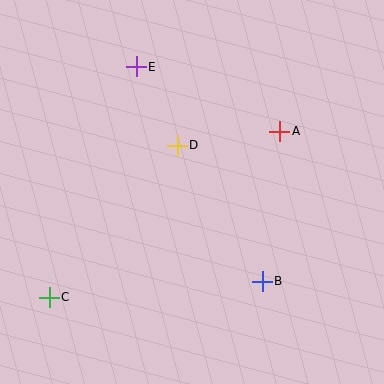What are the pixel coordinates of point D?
Point D is at (177, 145).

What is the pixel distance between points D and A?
The distance between D and A is 103 pixels.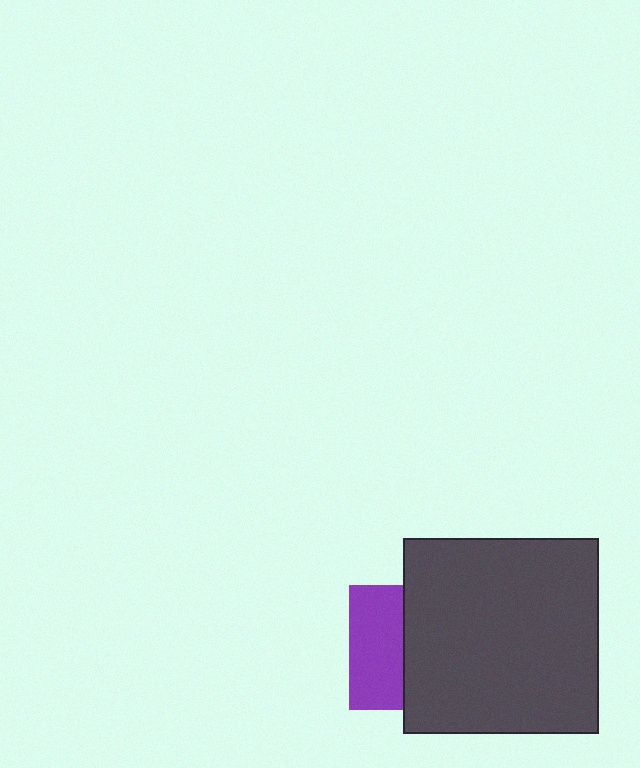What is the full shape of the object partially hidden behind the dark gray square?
The partially hidden object is a purple square.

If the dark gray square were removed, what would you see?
You would see the complete purple square.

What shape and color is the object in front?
The object in front is a dark gray square.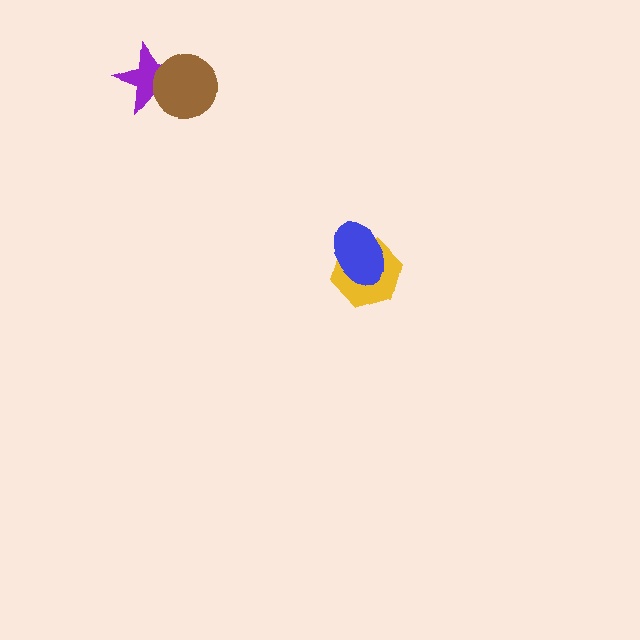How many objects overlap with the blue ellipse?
1 object overlaps with the blue ellipse.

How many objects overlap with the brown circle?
1 object overlaps with the brown circle.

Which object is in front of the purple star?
The brown circle is in front of the purple star.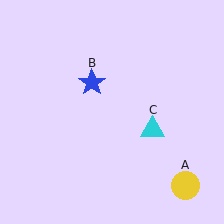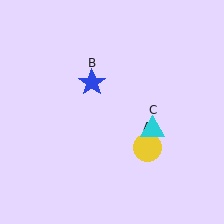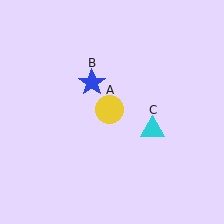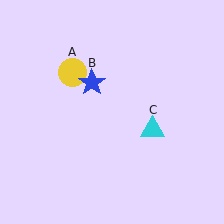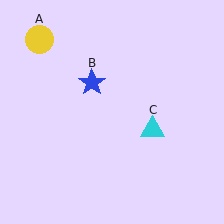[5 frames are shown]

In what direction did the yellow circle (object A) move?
The yellow circle (object A) moved up and to the left.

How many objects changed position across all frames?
1 object changed position: yellow circle (object A).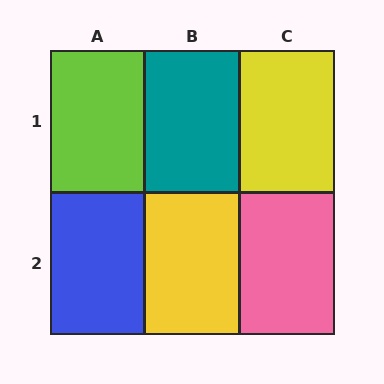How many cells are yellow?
2 cells are yellow.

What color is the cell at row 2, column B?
Yellow.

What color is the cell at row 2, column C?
Pink.